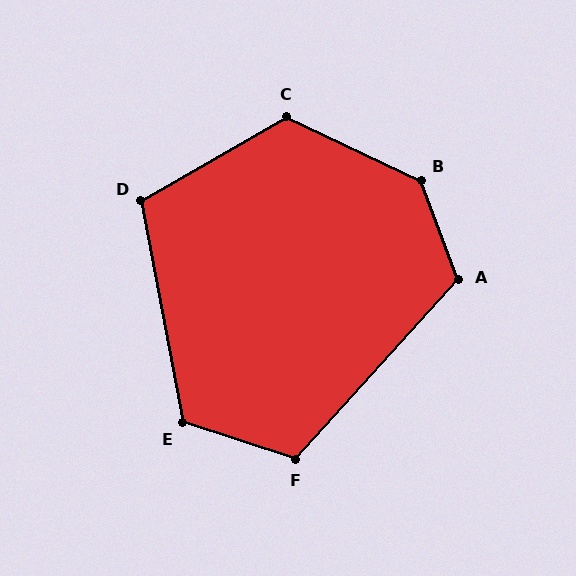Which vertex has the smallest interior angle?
D, at approximately 109 degrees.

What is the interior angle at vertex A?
Approximately 117 degrees (obtuse).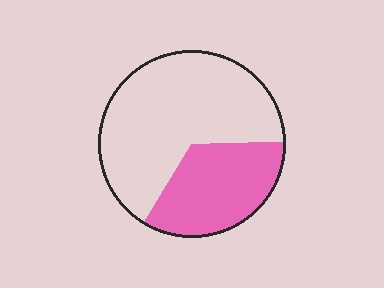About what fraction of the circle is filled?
About one third (1/3).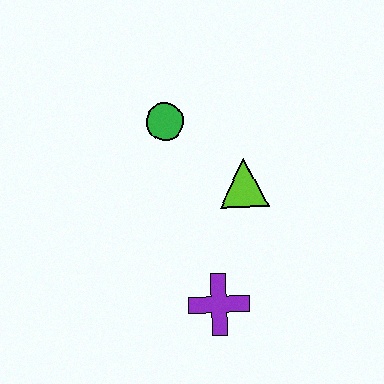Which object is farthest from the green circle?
The purple cross is farthest from the green circle.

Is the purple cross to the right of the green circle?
Yes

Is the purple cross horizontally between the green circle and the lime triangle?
Yes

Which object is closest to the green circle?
The lime triangle is closest to the green circle.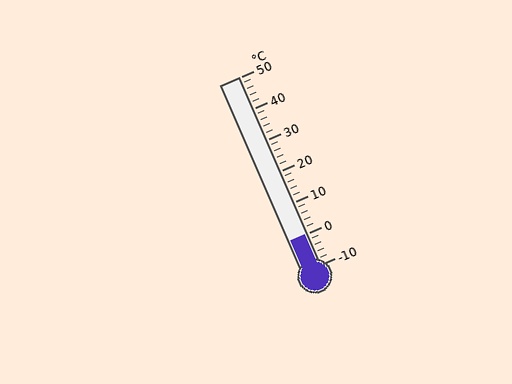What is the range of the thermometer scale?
The thermometer scale ranges from -10°C to 50°C.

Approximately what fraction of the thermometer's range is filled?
The thermometer is filled to approximately 15% of its range.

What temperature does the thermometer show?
The thermometer shows approximately 0°C.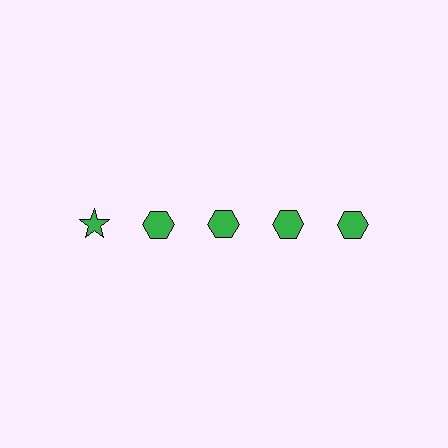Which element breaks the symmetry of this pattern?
The green star in the top row, leftmost column breaks the symmetry. All other shapes are green hexagons.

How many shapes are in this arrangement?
There are 5 shapes arranged in a grid pattern.